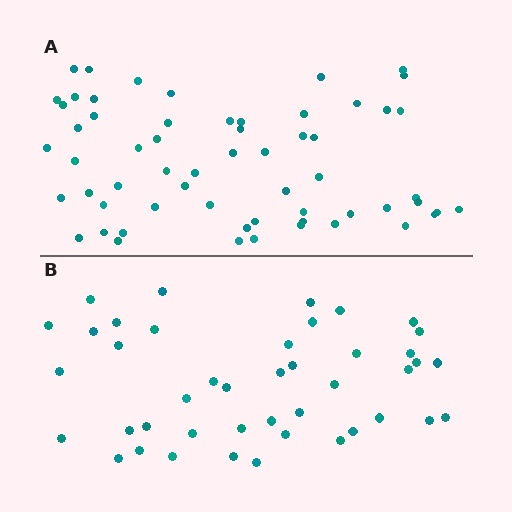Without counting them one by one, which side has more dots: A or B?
Region A (the top region) has more dots.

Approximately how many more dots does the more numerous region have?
Region A has approximately 15 more dots than region B.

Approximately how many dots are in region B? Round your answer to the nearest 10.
About 40 dots. (The exact count is 43, which rounds to 40.)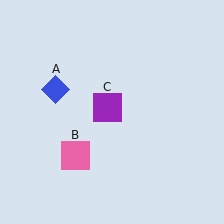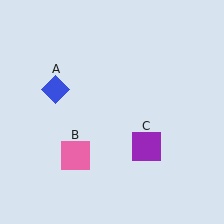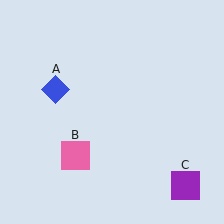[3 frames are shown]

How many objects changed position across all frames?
1 object changed position: purple square (object C).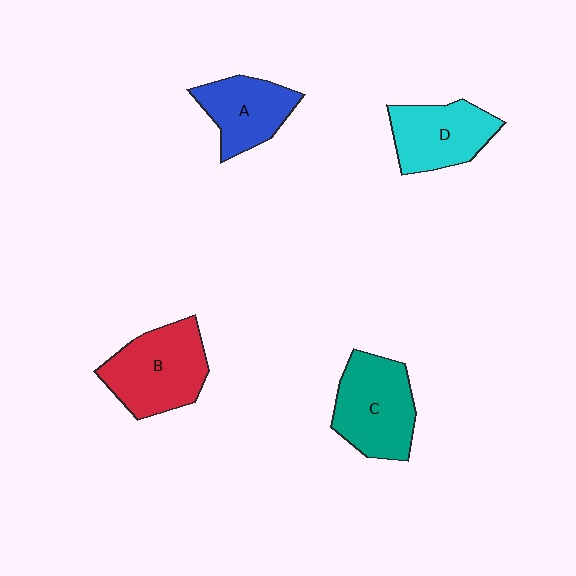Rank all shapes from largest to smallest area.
From largest to smallest: B (red), C (teal), D (cyan), A (blue).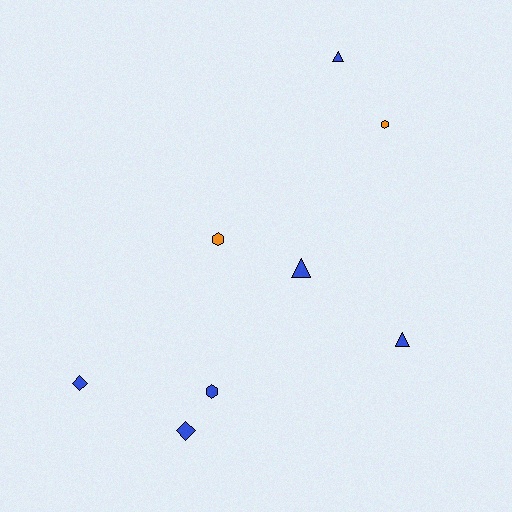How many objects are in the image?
There are 8 objects.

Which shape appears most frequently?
Triangle, with 3 objects.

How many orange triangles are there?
There are no orange triangles.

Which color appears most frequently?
Blue, with 6 objects.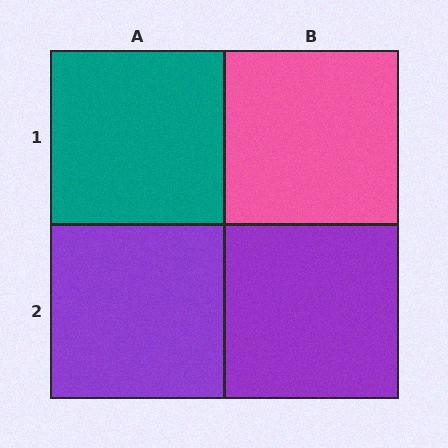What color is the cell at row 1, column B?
Pink.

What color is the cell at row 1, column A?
Teal.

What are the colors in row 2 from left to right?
Purple, purple.